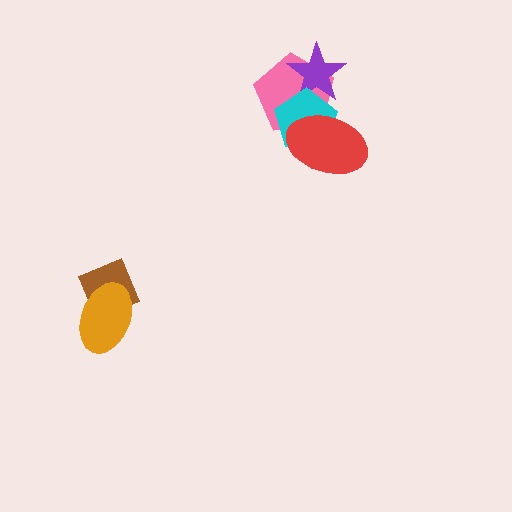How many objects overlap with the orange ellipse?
1 object overlaps with the orange ellipse.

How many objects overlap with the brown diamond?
1 object overlaps with the brown diamond.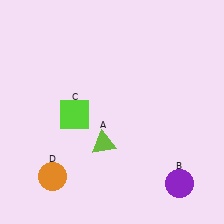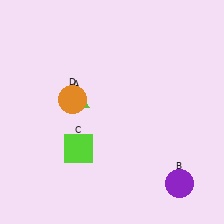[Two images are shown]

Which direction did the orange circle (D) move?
The orange circle (D) moved up.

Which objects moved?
The objects that moved are: the lime triangle (A), the lime square (C), the orange circle (D).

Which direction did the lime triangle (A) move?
The lime triangle (A) moved up.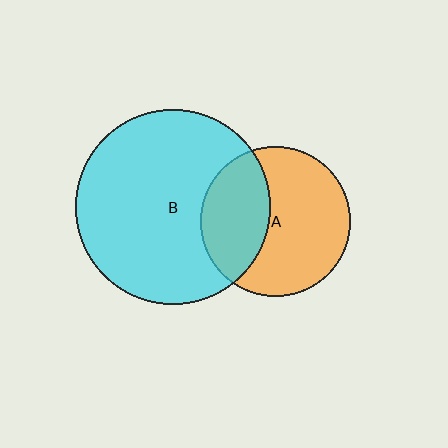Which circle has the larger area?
Circle B (cyan).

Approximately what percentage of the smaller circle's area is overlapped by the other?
Approximately 35%.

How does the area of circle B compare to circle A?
Approximately 1.7 times.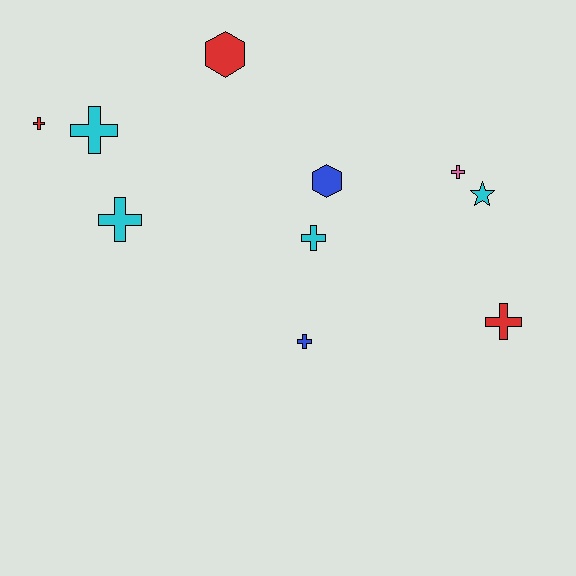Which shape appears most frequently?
Cross, with 7 objects.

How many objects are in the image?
There are 10 objects.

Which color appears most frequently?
Cyan, with 4 objects.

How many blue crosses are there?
There is 1 blue cross.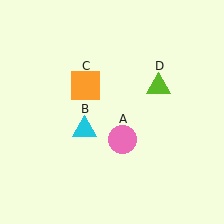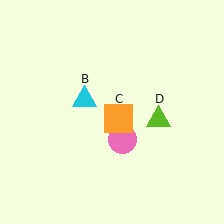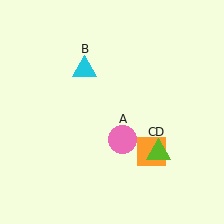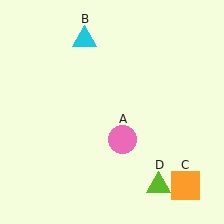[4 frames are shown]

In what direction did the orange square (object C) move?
The orange square (object C) moved down and to the right.